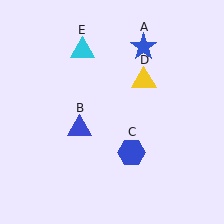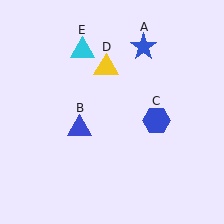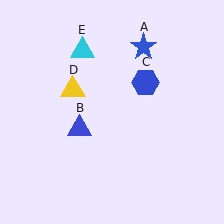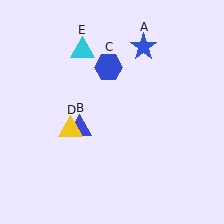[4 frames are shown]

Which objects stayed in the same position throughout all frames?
Blue star (object A) and blue triangle (object B) and cyan triangle (object E) remained stationary.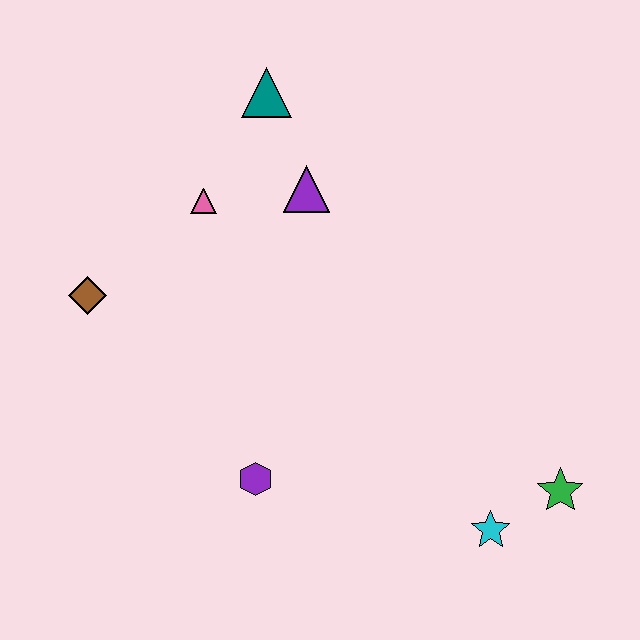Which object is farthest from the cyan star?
The teal triangle is farthest from the cyan star.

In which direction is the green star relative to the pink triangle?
The green star is to the right of the pink triangle.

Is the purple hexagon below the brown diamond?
Yes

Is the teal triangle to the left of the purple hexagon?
No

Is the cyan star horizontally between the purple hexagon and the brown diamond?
No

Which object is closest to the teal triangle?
The purple triangle is closest to the teal triangle.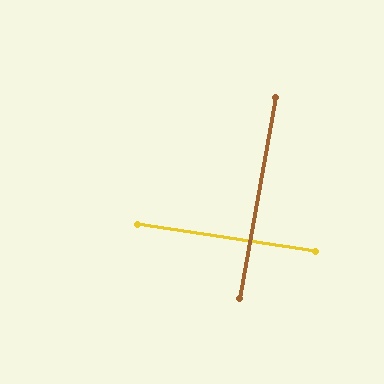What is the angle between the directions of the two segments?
Approximately 88 degrees.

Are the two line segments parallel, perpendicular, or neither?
Perpendicular — they meet at approximately 88°.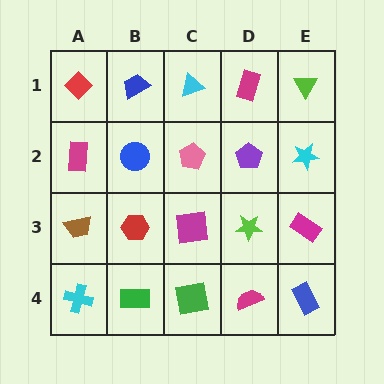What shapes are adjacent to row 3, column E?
A cyan star (row 2, column E), a blue rectangle (row 4, column E), a lime star (row 3, column D).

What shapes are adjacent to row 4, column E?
A magenta rectangle (row 3, column E), a magenta semicircle (row 4, column D).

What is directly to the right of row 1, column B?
A cyan triangle.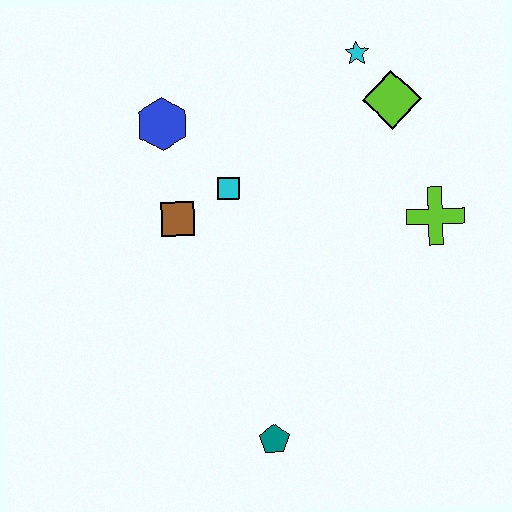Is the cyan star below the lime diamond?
No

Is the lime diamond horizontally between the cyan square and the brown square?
No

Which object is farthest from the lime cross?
The blue hexagon is farthest from the lime cross.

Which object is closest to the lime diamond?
The cyan star is closest to the lime diamond.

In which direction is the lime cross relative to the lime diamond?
The lime cross is below the lime diamond.